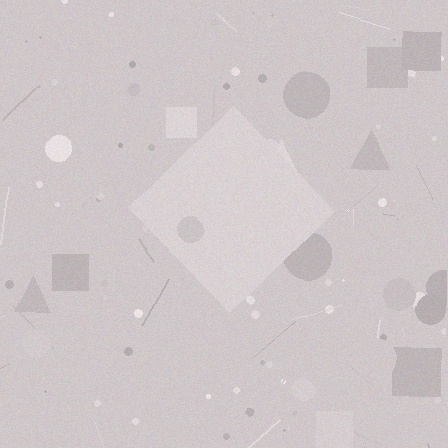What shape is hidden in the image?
A diamond is hidden in the image.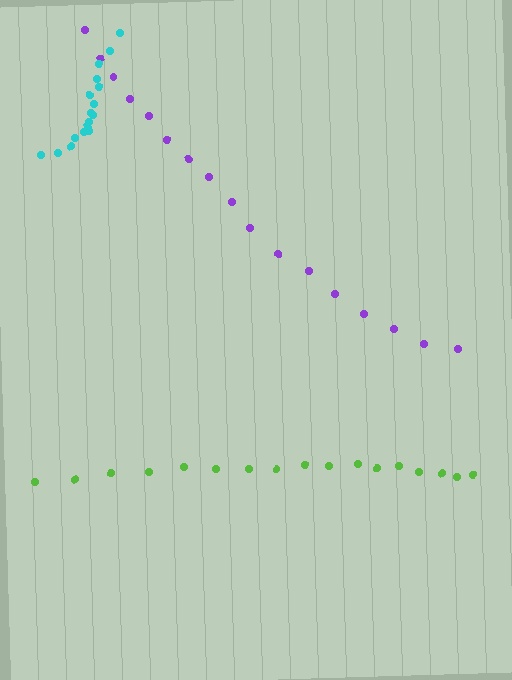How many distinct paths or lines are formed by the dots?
There are 3 distinct paths.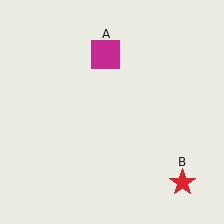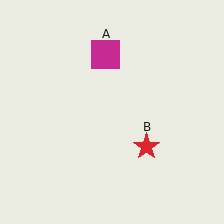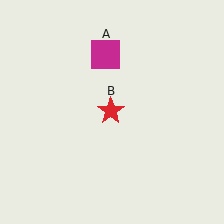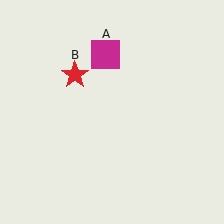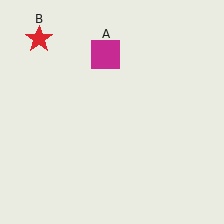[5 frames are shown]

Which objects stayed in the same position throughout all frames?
Magenta square (object A) remained stationary.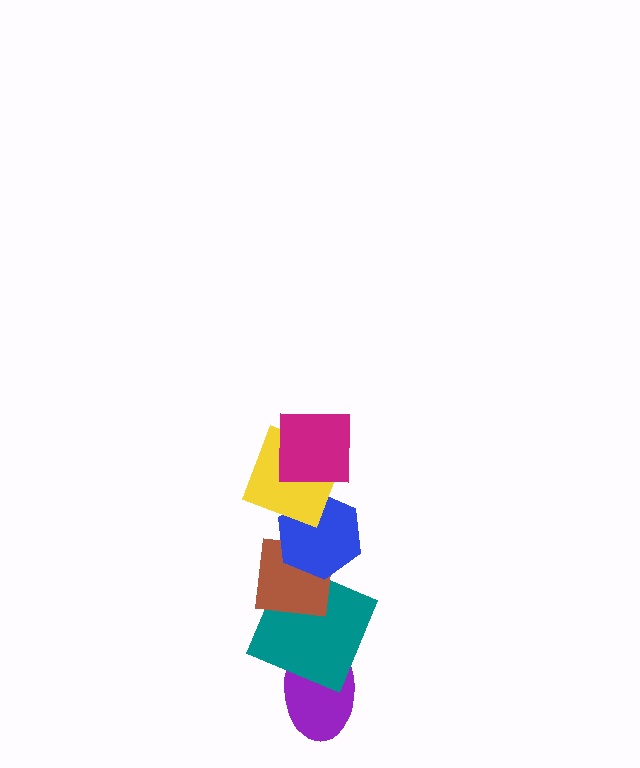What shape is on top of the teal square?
The brown square is on top of the teal square.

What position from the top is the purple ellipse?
The purple ellipse is 6th from the top.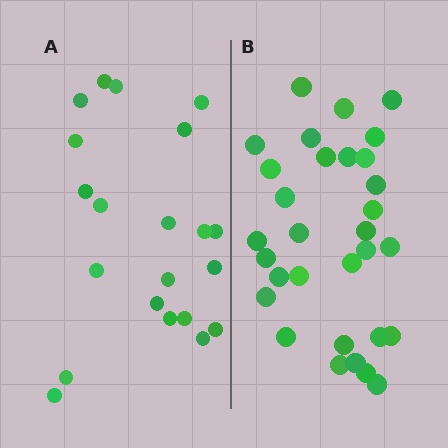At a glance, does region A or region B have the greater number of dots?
Region B (the right region) has more dots.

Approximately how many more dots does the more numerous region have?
Region B has roughly 10 or so more dots than region A.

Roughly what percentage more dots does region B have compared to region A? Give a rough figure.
About 50% more.